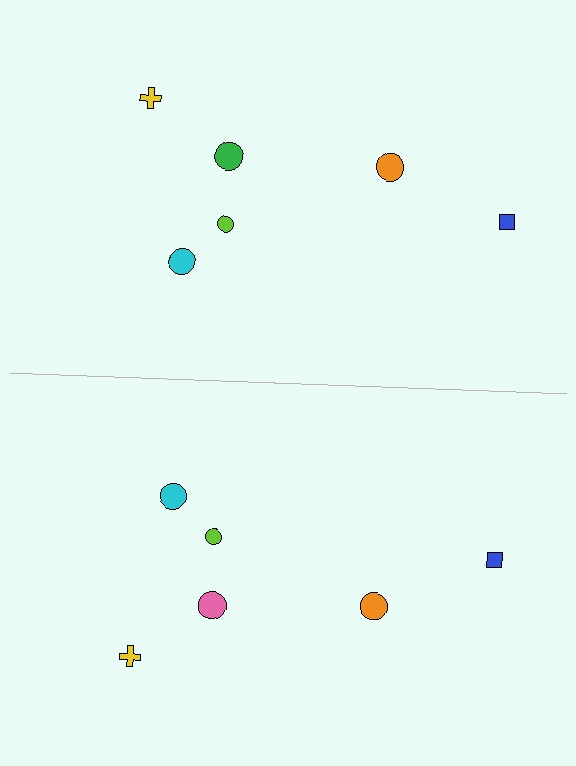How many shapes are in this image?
There are 12 shapes in this image.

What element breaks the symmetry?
The pink circle on the bottom side breaks the symmetry — its mirror counterpart is green.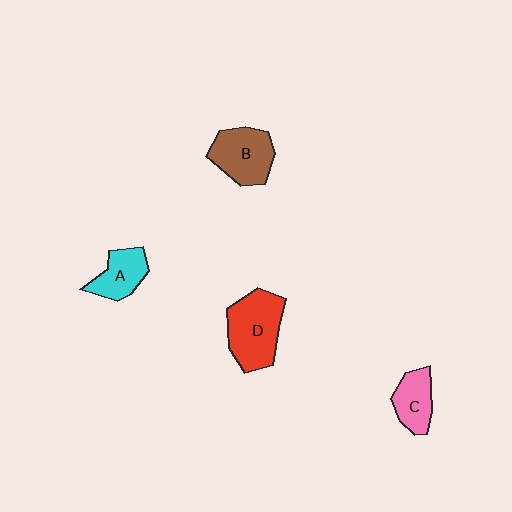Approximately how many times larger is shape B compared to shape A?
Approximately 1.4 times.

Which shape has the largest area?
Shape D (red).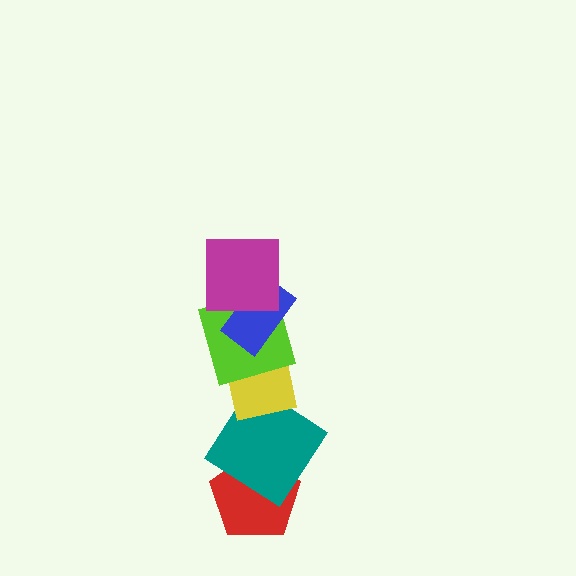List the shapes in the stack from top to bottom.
From top to bottom: the magenta square, the blue rectangle, the lime square, the yellow square, the teal diamond, the red pentagon.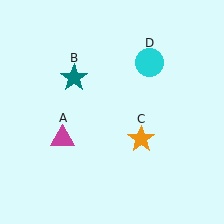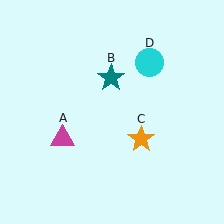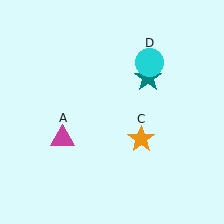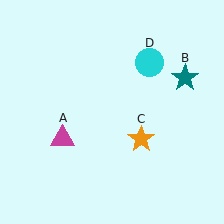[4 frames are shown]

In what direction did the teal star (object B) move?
The teal star (object B) moved right.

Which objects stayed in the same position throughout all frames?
Magenta triangle (object A) and orange star (object C) and cyan circle (object D) remained stationary.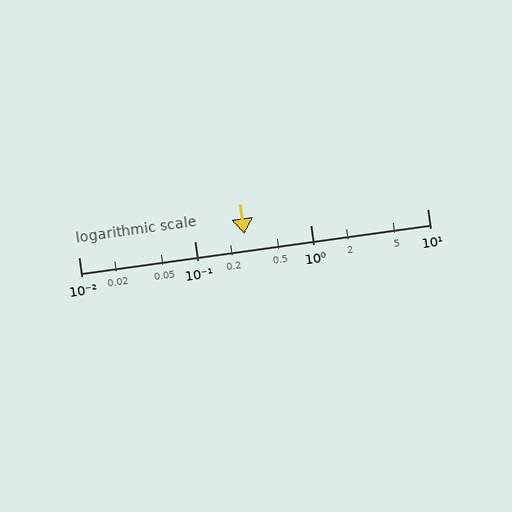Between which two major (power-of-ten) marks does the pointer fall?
The pointer is between 0.1 and 1.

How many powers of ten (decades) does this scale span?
The scale spans 3 decades, from 0.01 to 10.